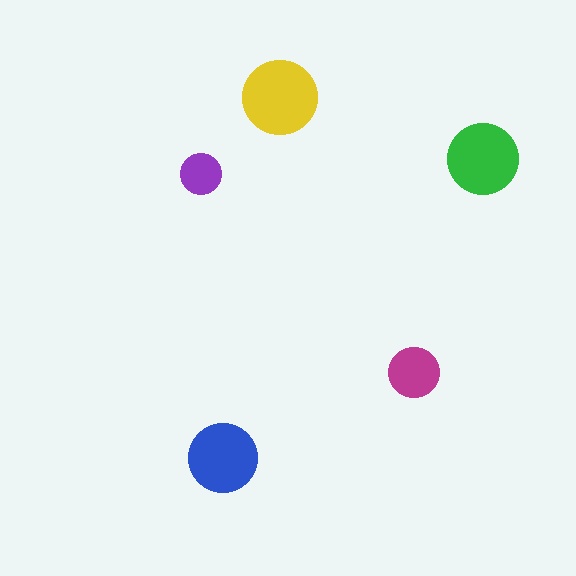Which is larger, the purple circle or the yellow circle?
The yellow one.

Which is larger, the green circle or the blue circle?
The green one.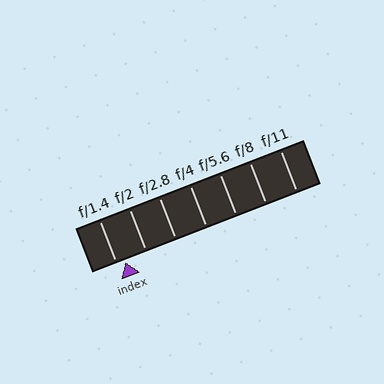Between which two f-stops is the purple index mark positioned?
The index mark is between f/1.4 and f/2.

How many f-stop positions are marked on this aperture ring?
There are 7 f-stop positions marked.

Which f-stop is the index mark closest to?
The index mark is closest to f/1.4.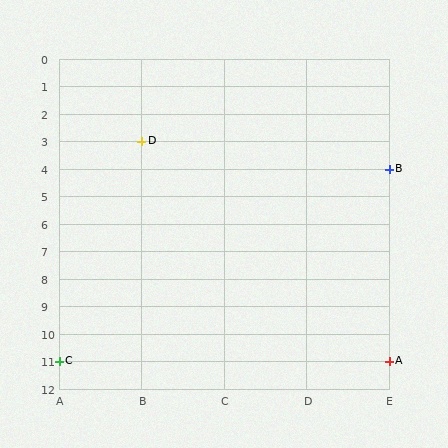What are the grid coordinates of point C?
Point C is at grid coordinates (A, 11).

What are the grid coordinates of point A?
Point A is at grid coordinates (E, 11).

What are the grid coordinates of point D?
Point D is at grid coordinates (B, 3).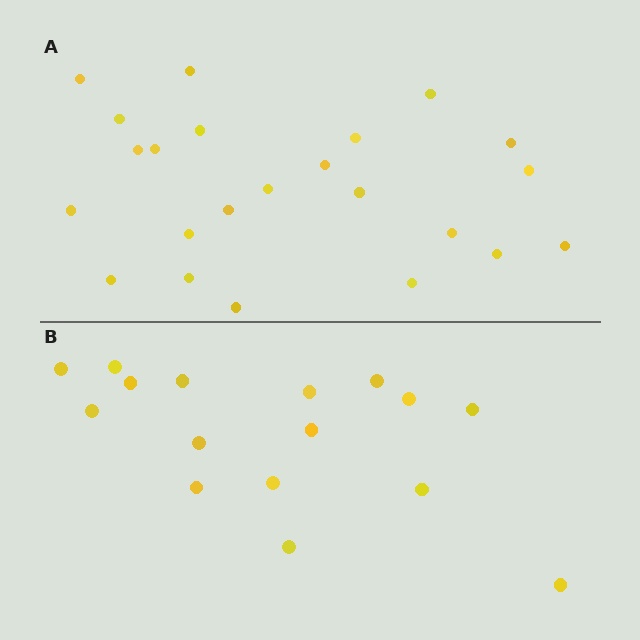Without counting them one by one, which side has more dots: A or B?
Region A (the top region) has more dots.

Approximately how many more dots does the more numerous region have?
Region A has roughly 8 or so more dots than region B.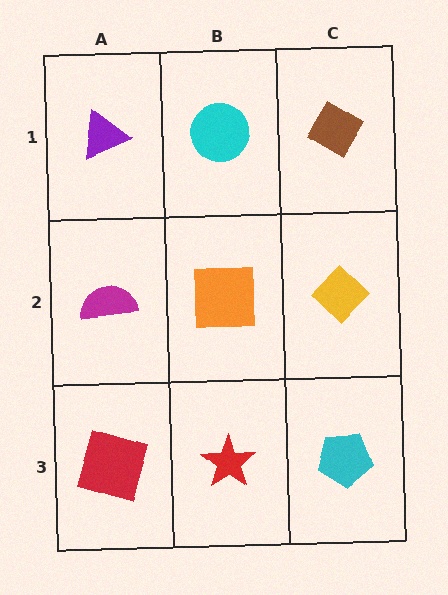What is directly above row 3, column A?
A magenta semicircle.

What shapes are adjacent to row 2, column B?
A cyan circle (row 1, column B), a red star (row 3, column B), a magenta semicircle (row 2, column A), a yellow diamond (row 2, column C).